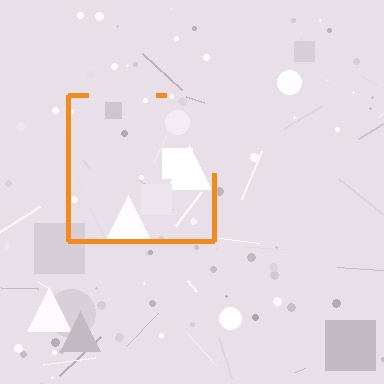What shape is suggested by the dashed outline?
The dashed outline suggests a square.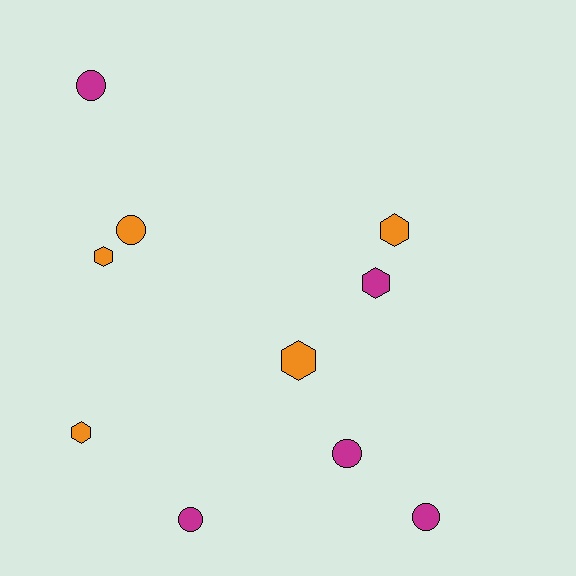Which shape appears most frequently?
Circle, with 5 objects.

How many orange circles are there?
There is 1 orange circle.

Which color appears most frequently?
Magenta, with 5 objects.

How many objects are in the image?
There are 10 objects.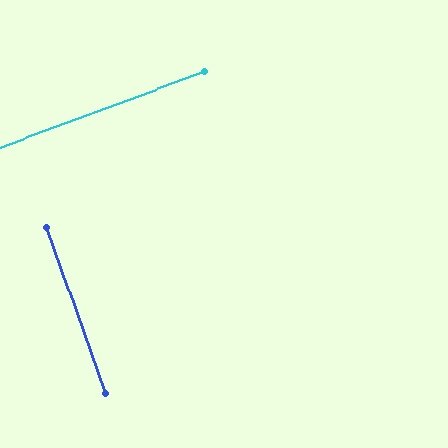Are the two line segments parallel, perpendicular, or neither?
Perpendicular — they meet at approximately 89°.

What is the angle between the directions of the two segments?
Approximately 89 degrees.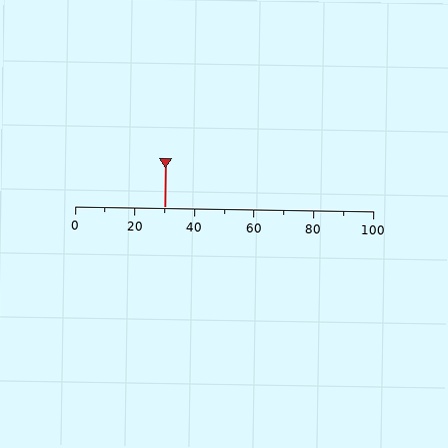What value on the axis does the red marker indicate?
The marker indicates approximately 30.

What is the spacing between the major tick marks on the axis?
The major ticks are spaced 20 apart.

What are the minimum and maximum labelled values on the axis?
The axis runs from 0 to 100.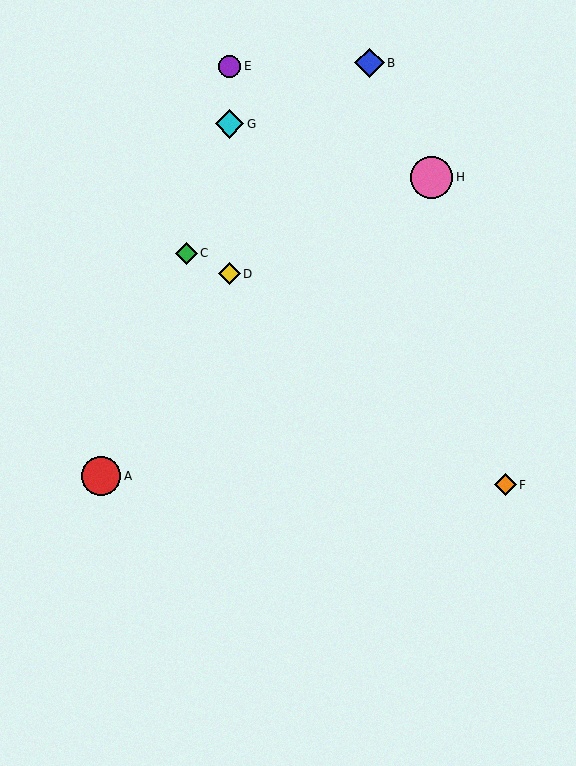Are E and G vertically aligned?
Yes, both are at x≈230.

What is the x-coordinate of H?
Object H is at x≈432.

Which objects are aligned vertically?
Objects D, E, G are aligned vertically.